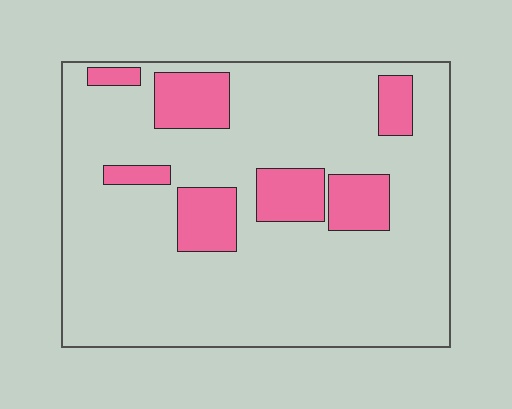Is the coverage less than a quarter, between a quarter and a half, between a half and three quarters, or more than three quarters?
Less than a quarter.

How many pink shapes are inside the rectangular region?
7.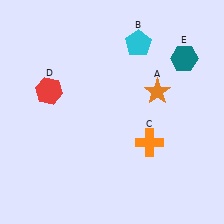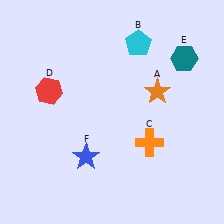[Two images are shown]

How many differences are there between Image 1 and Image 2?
There is 1 difference between the two images.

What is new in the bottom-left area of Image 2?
A blue star (F) was added in the bottom-left area of Image 2.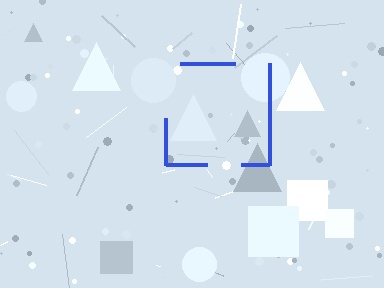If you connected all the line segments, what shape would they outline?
They would outline a square.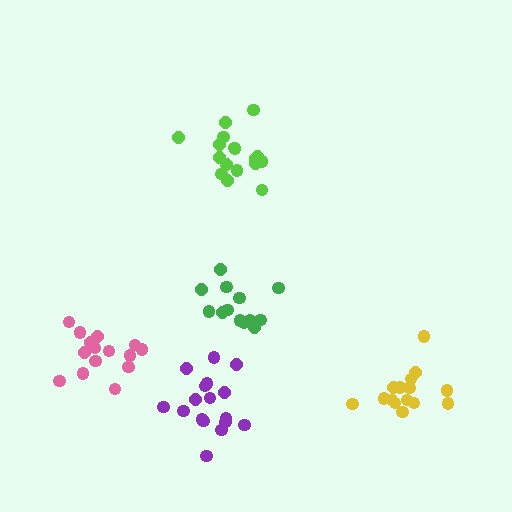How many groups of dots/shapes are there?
There are 5 groups.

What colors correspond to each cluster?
The clusters are colored: purple, yellow, lime, pink, green.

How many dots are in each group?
Group 1: 17 dots, Group 2: 15 dots, Group 3: 17 dots, Group 4: 15 dots, Group 5: 13 dots (77 total).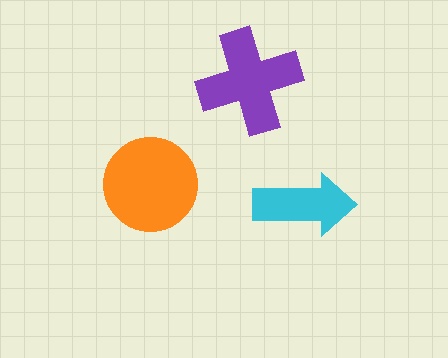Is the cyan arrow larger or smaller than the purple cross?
Smaller.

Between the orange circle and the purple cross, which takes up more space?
The orange circle.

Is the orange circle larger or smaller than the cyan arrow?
Larger.